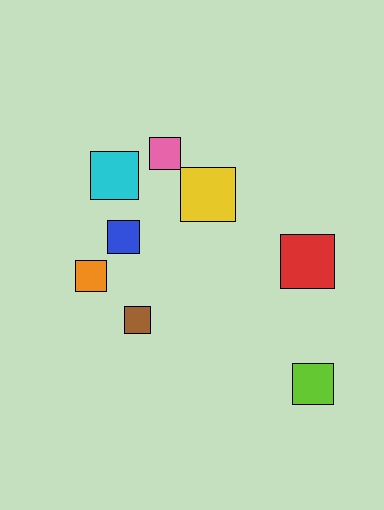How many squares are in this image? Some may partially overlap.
There are 8 squares.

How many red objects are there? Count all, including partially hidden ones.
There is 1 red object.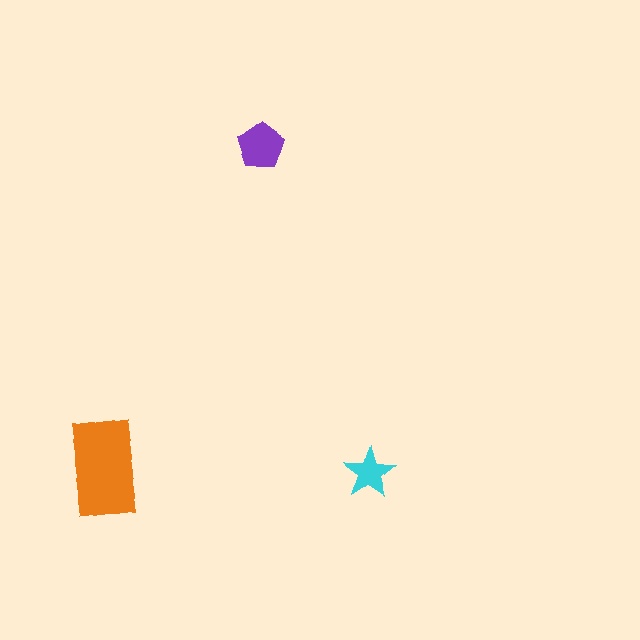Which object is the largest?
The orange rectangle.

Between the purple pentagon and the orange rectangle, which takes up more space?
The orange rectangle.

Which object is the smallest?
The cyan star.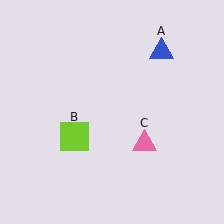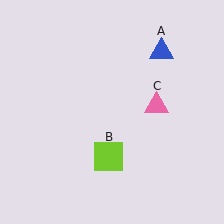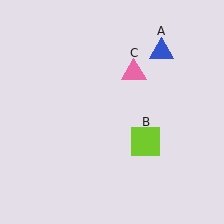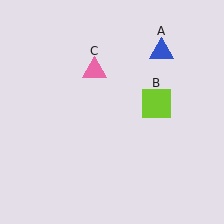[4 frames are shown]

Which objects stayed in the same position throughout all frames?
Blue triangle (object A) remained stationary.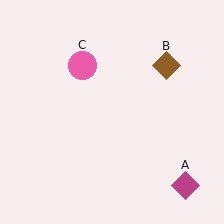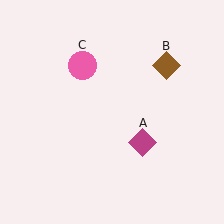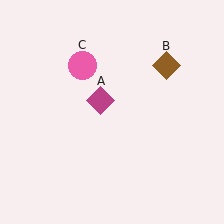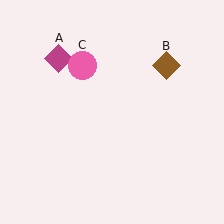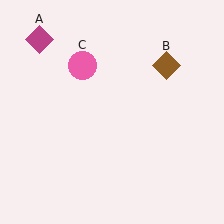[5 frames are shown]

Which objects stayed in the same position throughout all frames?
Brown diamond (object B) and pink circle (object C) remained stationary.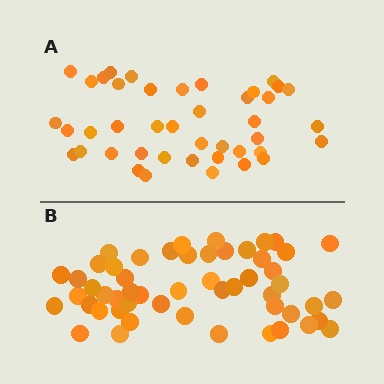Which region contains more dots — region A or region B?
Region B (the bottom region) has more dots.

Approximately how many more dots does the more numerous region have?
Region B has roughly 12 or so more dots than region A.